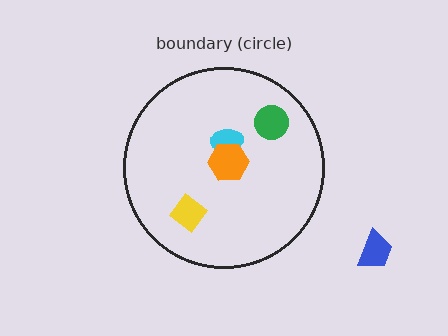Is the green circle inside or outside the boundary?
Inside.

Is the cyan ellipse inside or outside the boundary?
Inside.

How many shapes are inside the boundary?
4 inside, 1 outside.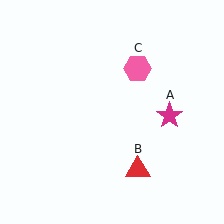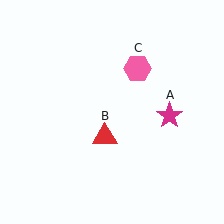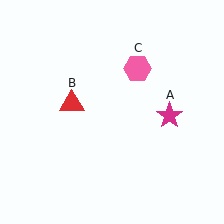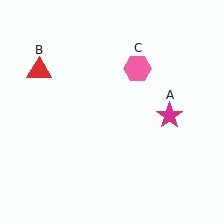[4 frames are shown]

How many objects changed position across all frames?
1 object changed position: red triangle (object B).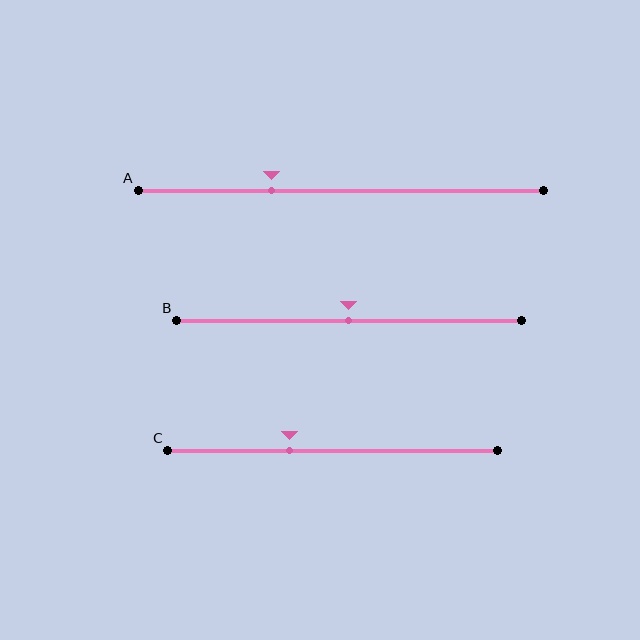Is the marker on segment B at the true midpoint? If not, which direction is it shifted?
Yes, the marker on segment B is at the true midpoint.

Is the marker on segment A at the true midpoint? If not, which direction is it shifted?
No, the marker on segment A is shifted to the left by about 17% of the segment length.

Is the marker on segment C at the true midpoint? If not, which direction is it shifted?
No, the marker on segment C is shifted to the left by about 13% of the segment length.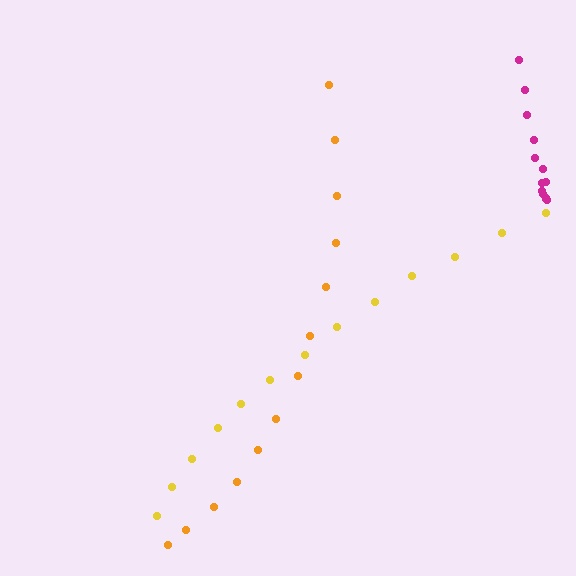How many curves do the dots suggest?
There are 3 distinct paths.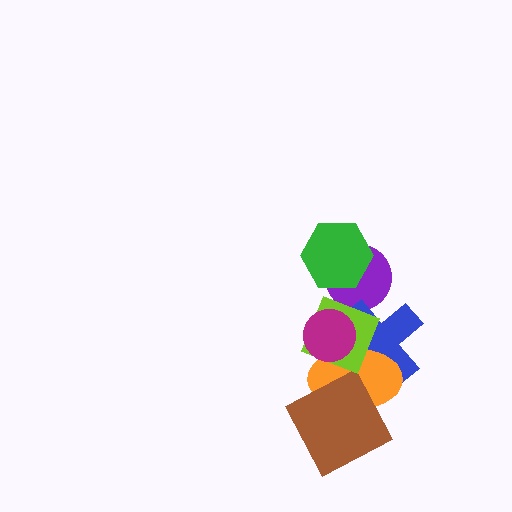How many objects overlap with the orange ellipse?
4 objects overlap with the orange ellipse.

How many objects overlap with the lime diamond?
4 objects overlap with the lime diamond.